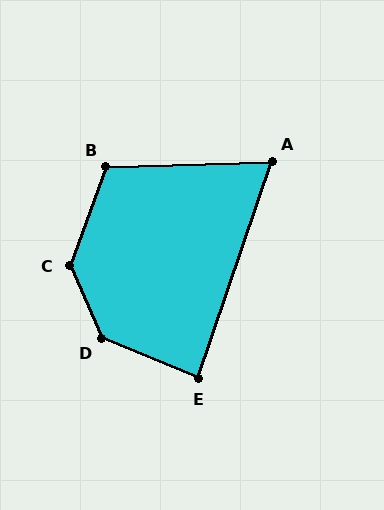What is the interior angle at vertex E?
Approximately 87 degrees (approximately right).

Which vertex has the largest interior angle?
D, at approximately 136 degrees.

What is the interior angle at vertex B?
Approximately 112 degrees (obtuse).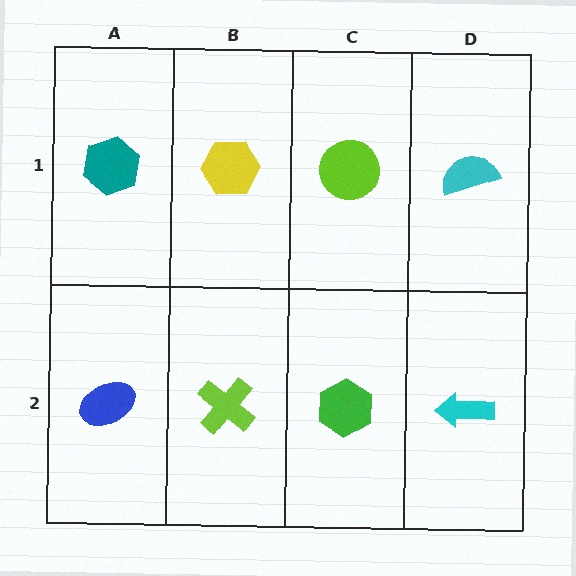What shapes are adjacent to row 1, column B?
A lime cross (row 2, column B), a teal hexagon (row 1, column A), a lime circle (row 1, column C).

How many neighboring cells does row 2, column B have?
3.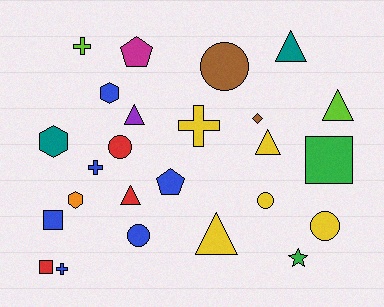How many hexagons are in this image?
There are 3 hexagons.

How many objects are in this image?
There are 25 objects.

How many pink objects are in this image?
There are no pink objects.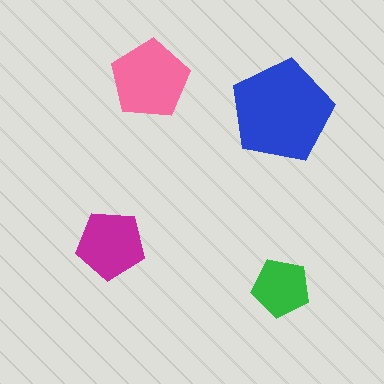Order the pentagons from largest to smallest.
the blue one, the pink one, the magenta one, the green one.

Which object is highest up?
The pink pentagon is topmost.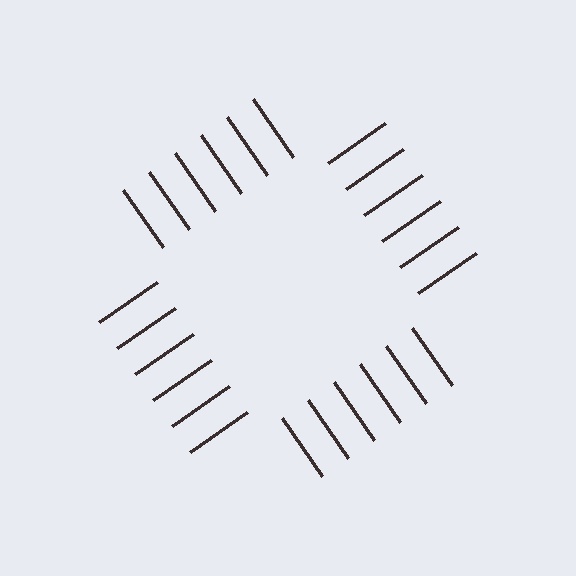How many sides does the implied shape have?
4 sides — the line-ends trace a square.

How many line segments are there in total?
24 — 6 along each of the 4 edges.